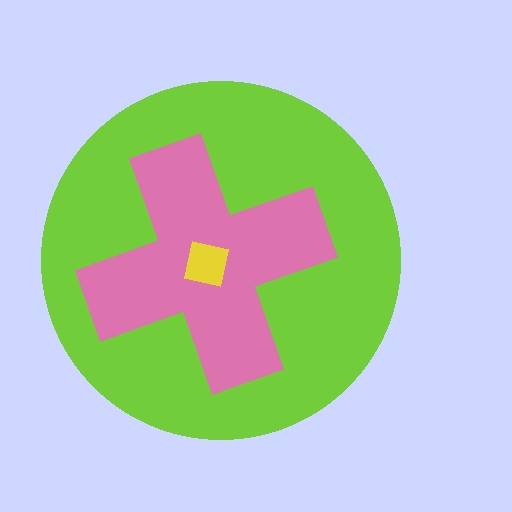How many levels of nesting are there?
3.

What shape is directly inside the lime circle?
The pink cross.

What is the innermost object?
The yellow square.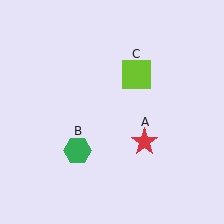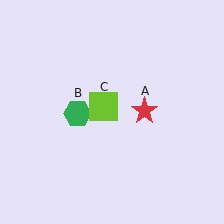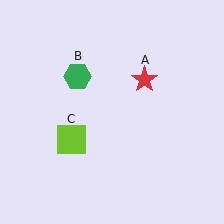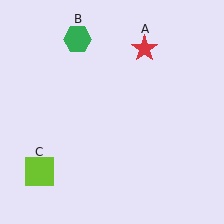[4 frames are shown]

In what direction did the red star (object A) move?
The red star (object A) moved up.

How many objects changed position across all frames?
3 objects changed position: red star (object A), green hexagon (object B), lime square (object C).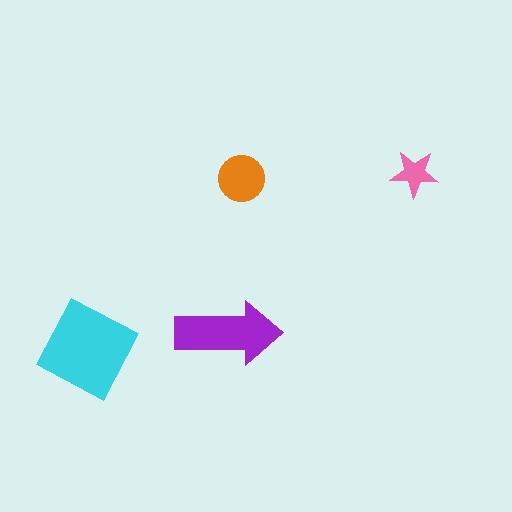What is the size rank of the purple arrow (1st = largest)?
2nd.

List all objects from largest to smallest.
The cyan square, the purple arrow, the orange circle, the pink star.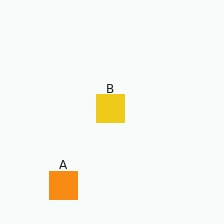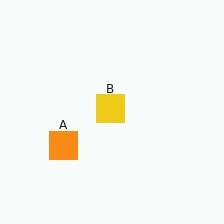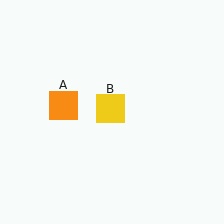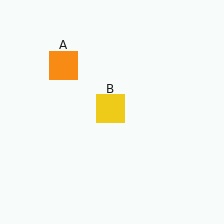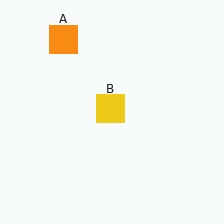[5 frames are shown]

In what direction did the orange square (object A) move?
The orange square (object A) moved up.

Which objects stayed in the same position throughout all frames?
Yellow square (object B) remained stationary.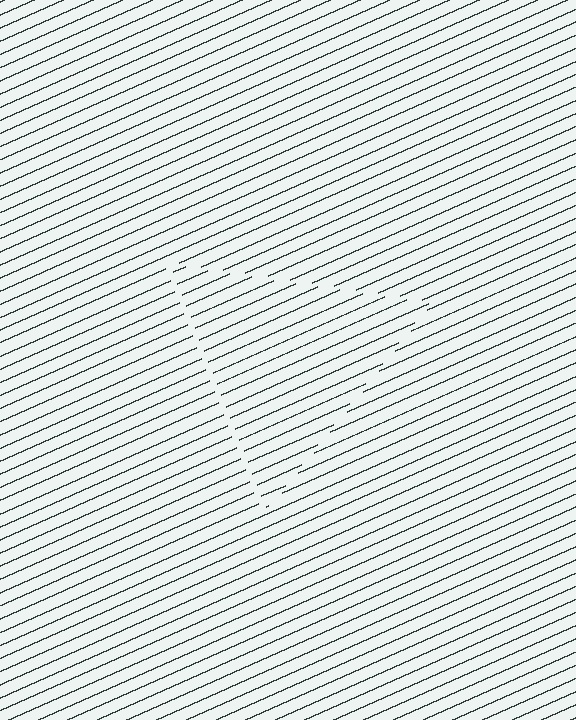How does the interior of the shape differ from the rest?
The interior of the shape contains the same grating, shifted by half a period — the contour is defined by the phase discontinuity where line-ends from the inner and outer gratings abut.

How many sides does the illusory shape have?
3 sides — the line-ends trace a triangle.